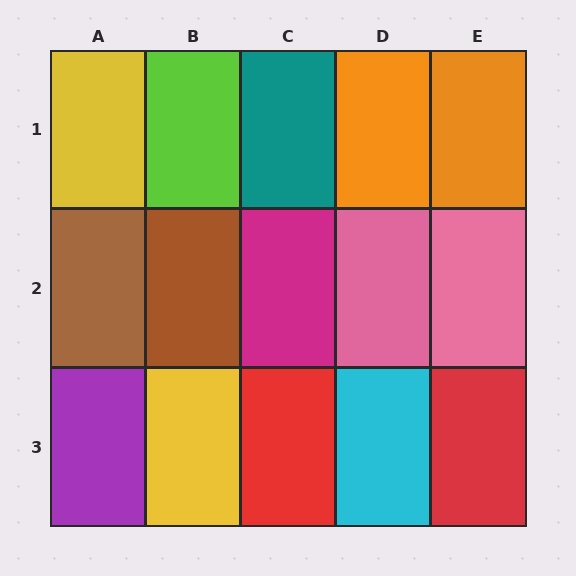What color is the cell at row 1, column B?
Lime.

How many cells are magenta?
1 cell is magenta.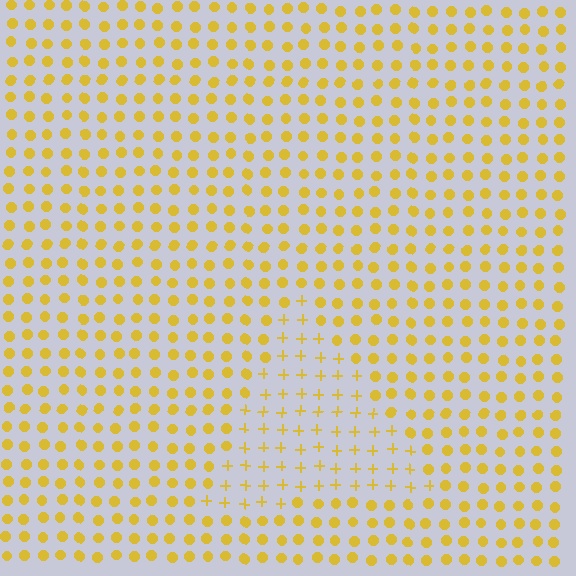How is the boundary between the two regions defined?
The boundary is defined by a change in element shape: plus signs inside vs. circles outside. All elements share the same color and spacing.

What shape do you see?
I see a triangle.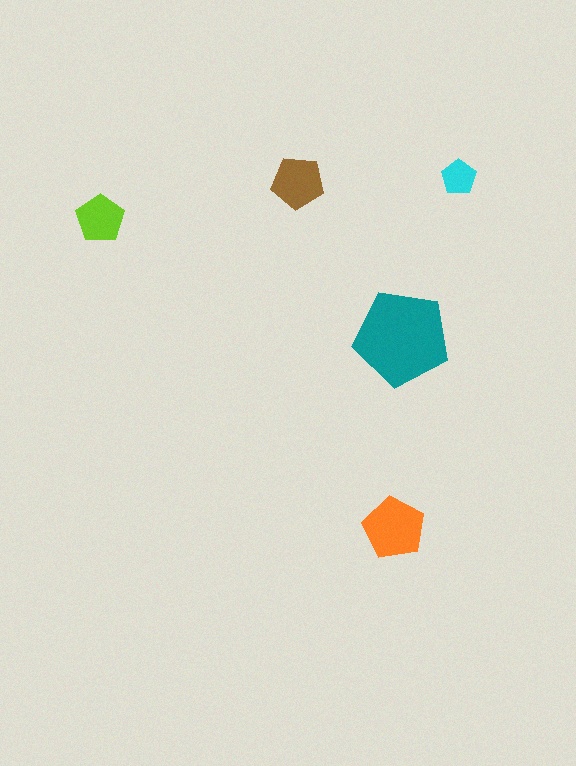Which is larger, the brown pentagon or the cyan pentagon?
The brown one.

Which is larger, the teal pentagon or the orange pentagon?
The teal one.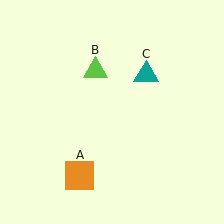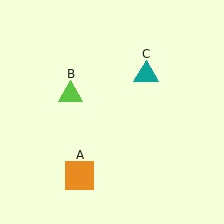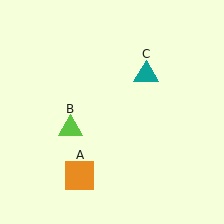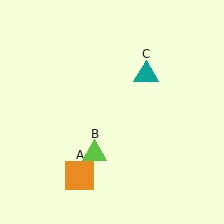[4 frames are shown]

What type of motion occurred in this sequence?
The lime triangle (object B) rotated counterclockwise around the center of the scene.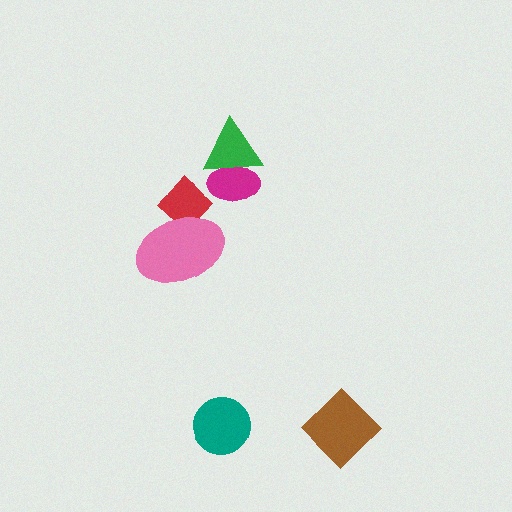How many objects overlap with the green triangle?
1 object overlaps with the green triangle.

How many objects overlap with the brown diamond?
0 objects overlap with the brown diamond.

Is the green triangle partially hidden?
No, no other shape covers it.